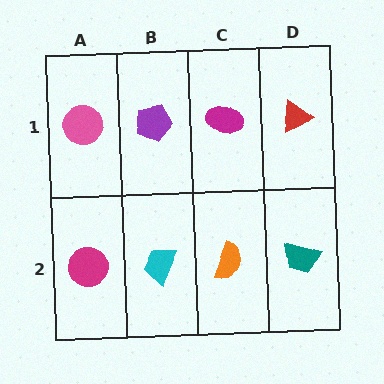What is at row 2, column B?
A cyan trapezoid.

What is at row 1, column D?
A red triangle.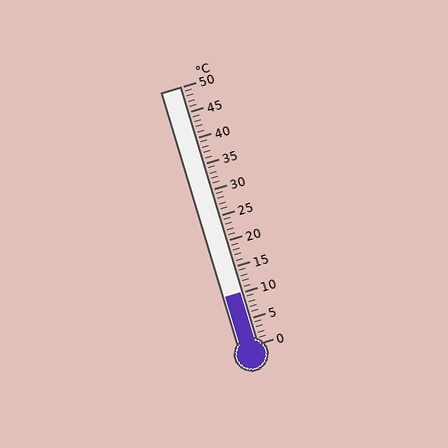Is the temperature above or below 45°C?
The temperature is below 45°C.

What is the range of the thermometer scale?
The thermometer scale ranges from 0°C to 50°C.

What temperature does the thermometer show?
The thermometer shows approximately 10°C.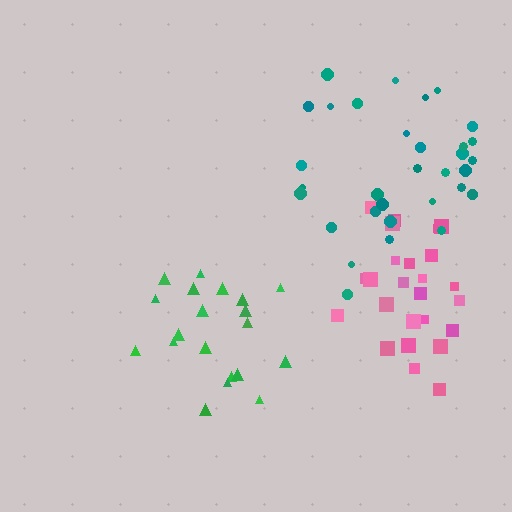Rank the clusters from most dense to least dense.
teal, green, pink.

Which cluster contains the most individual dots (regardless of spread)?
Teal (33).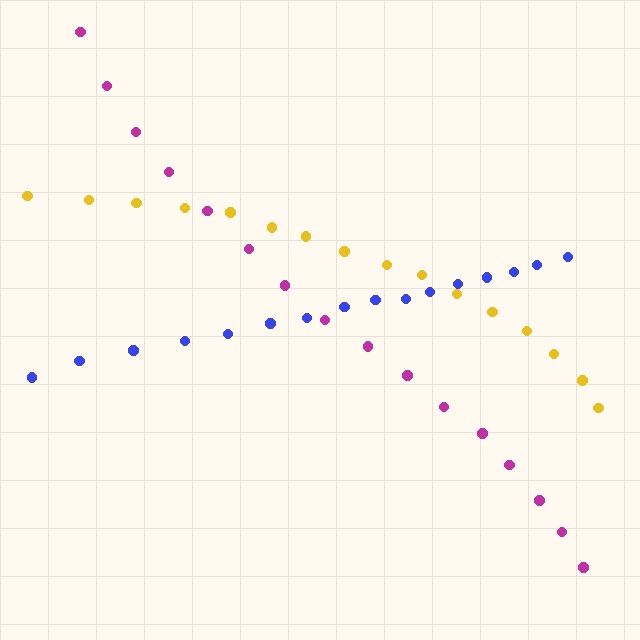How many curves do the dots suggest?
There are 3 distinct paths.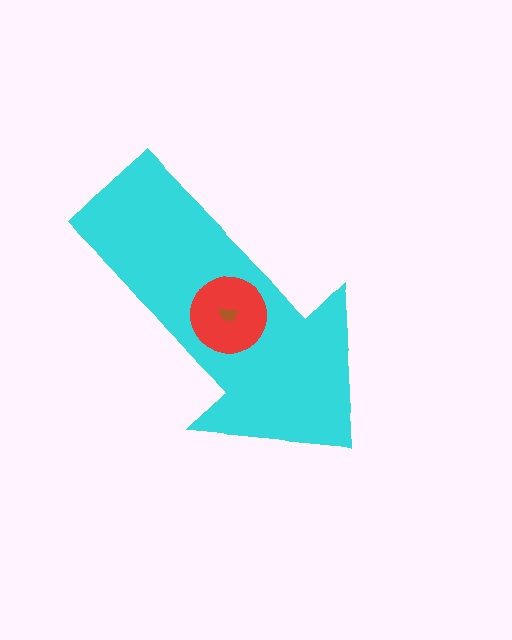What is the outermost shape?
The cyan arrow.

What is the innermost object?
The brown trapezoid.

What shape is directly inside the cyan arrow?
The red circle.